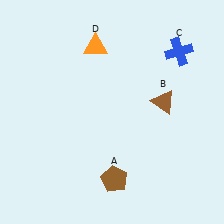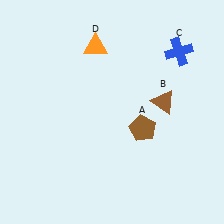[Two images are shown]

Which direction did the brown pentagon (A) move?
The brown pentagon (A) moved up.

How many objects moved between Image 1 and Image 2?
1 object moved between the two images.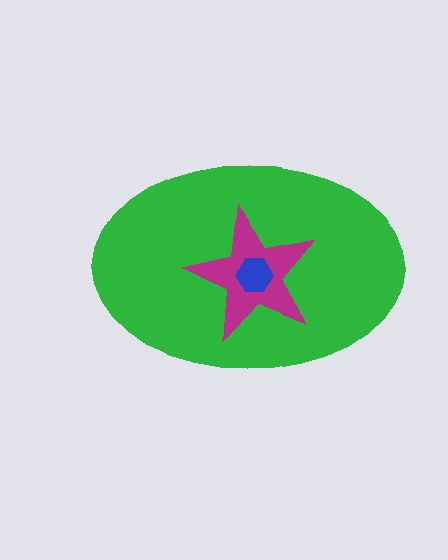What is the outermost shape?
The green ellipse.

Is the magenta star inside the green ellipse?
Yes.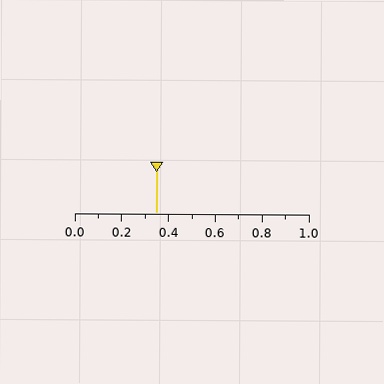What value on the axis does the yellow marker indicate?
The marker indicates approximately 0.35.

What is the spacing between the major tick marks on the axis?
The major ticks are spaced 0.2 apart.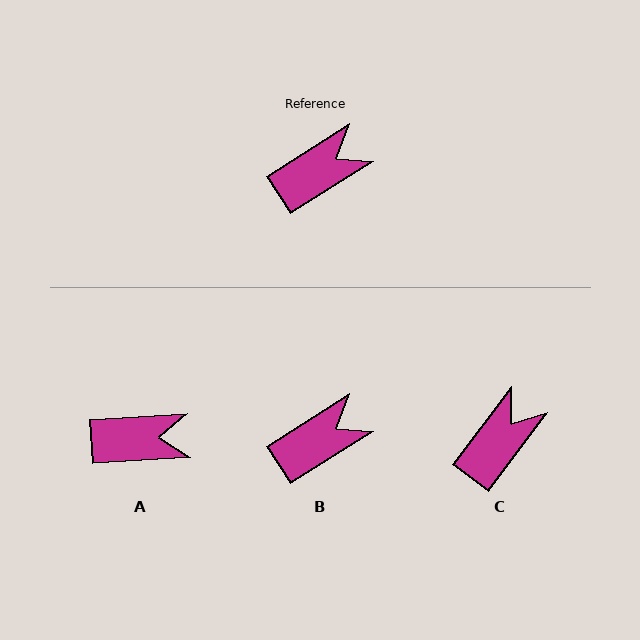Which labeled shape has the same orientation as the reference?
B.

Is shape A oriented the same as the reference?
No, it is off by about 29 degrees.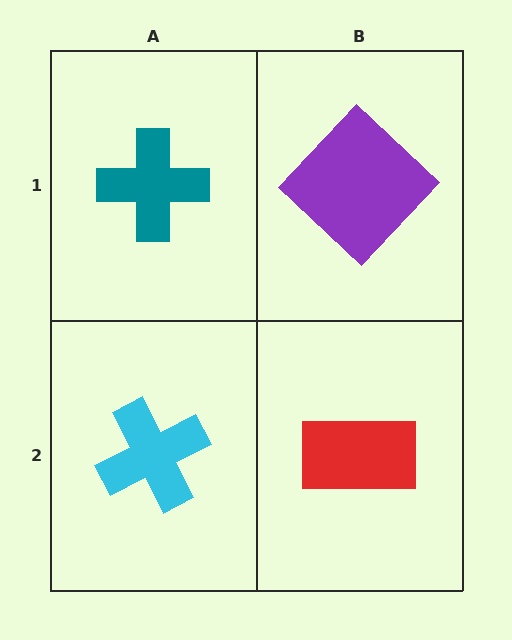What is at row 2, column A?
A cyan cross.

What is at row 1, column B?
A purple diamond.